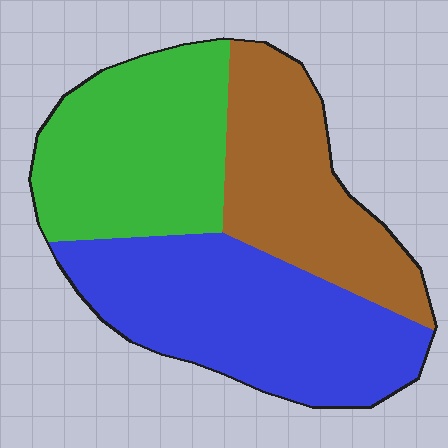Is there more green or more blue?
Blue.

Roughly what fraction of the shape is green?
Green covers about 30% of the shape.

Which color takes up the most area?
Blue, at roughly 40%.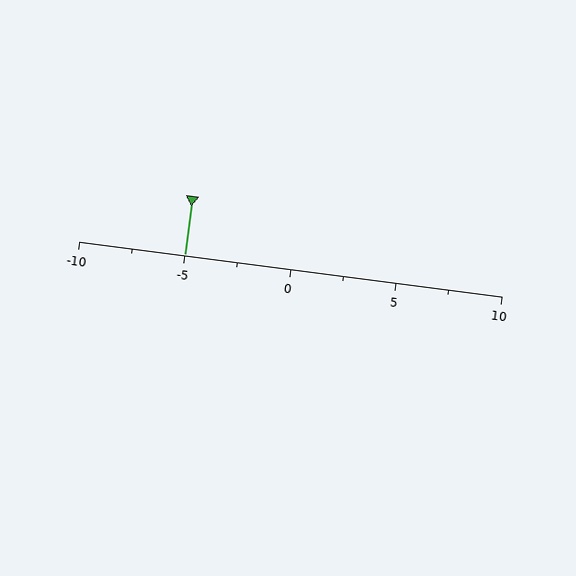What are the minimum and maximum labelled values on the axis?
The axis runs from -10 to 10.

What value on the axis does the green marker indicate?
The marker indicates approximately -5.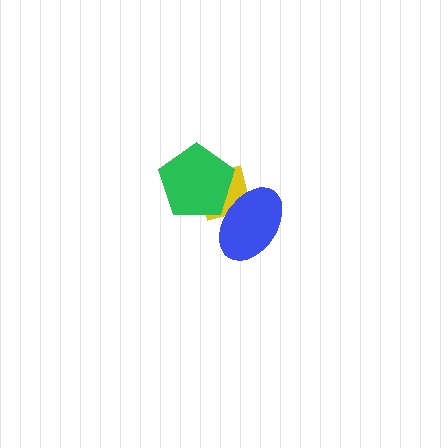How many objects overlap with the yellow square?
2 objects overlap with the yellow square.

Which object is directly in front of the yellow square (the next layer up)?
The blue ellipse is directly in front of the yellow square.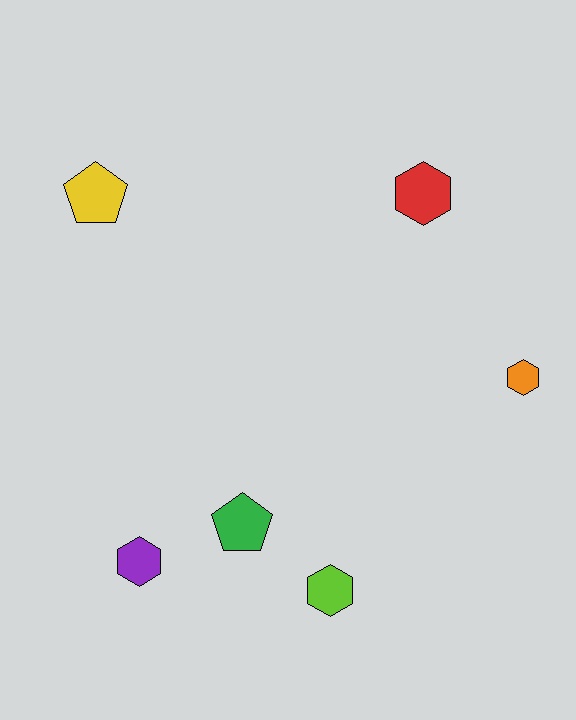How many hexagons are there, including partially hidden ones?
There are 4 hexagons.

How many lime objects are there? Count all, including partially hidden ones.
There is 1 lime object.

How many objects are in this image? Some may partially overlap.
There are 6 objects.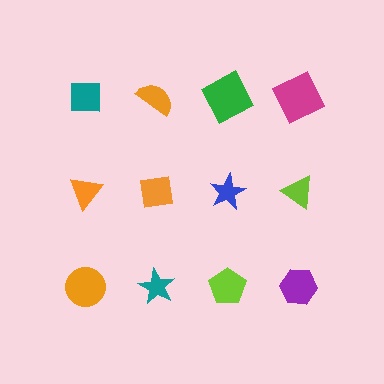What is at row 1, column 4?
A magenta square.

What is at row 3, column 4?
A purple hexagon.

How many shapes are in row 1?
4 shapes.